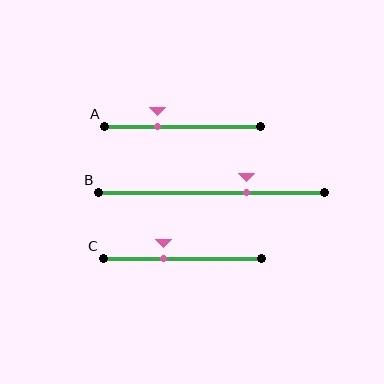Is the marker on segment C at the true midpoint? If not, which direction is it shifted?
No, the marker on segment C is shifted to the left by about 12% of the segment length.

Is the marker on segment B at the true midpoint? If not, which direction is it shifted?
No, the marker on segment B is shifted to the right by about 16% of the segment length.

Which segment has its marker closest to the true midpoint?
Segment C has its marker closest to the true midpoint.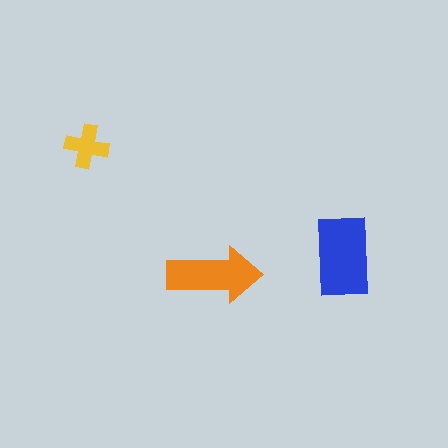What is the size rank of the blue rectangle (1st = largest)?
1st.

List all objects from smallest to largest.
The yellow cross, the orange arrow, the blue rectangle.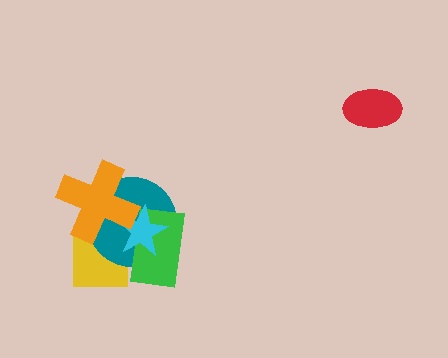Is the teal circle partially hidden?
Yes, it is partially covered by another shape.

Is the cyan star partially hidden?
Yes, it is partially covered by another shape.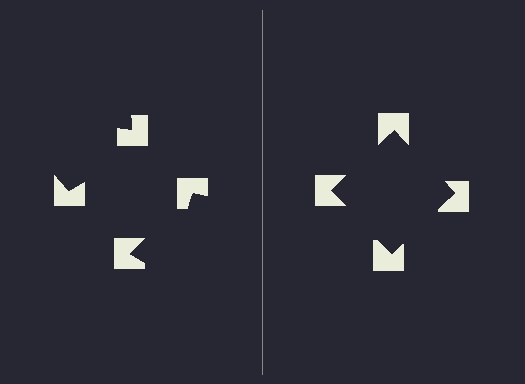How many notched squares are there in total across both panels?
8 — 4 on each side.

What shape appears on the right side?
An illusory square.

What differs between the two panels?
The notched squares are positioned identically on both sides; only the wedge orientations differ. On the right they align to a square; on the left they are misaligned.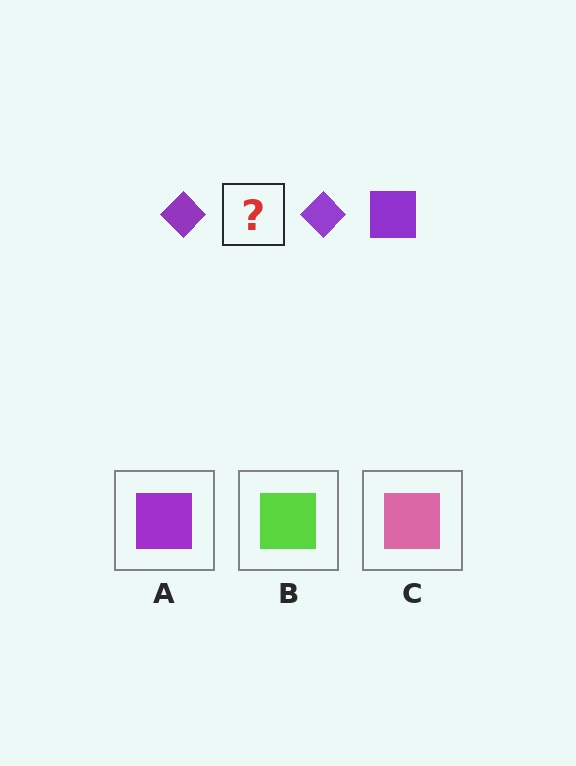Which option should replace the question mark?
Option A.